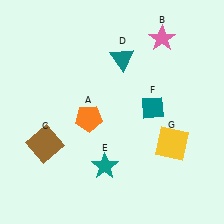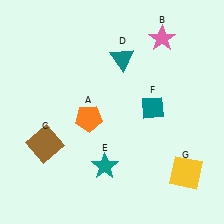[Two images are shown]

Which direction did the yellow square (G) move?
The yellow square (G) moved down.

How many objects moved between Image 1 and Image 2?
1 object moved between the two images.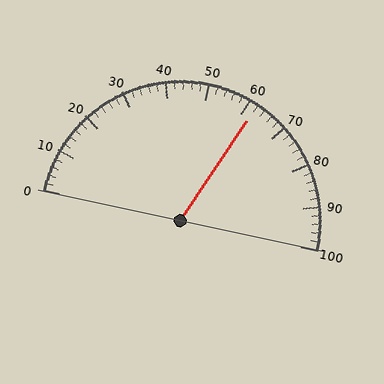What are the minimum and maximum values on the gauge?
The gauge ranges from 0 to 100.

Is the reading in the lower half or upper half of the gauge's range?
The reading is in the upper half of the range (0 to 100).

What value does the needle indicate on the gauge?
The needle indicates approximately 62.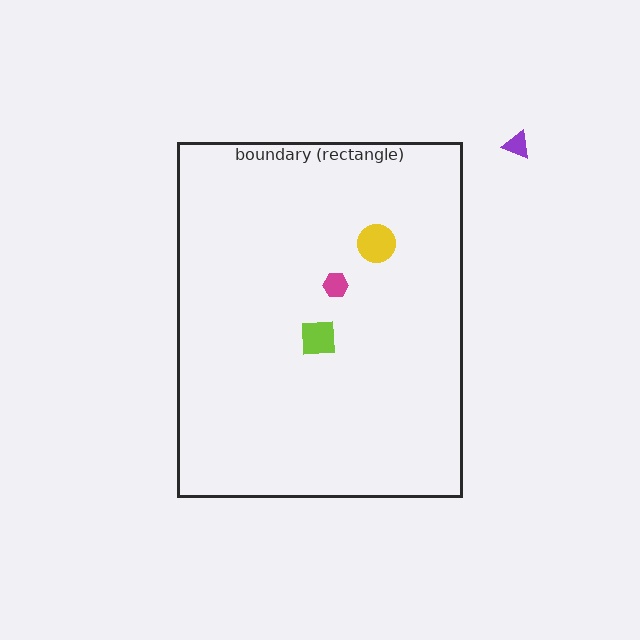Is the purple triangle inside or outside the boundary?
Outside.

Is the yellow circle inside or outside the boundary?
Inside.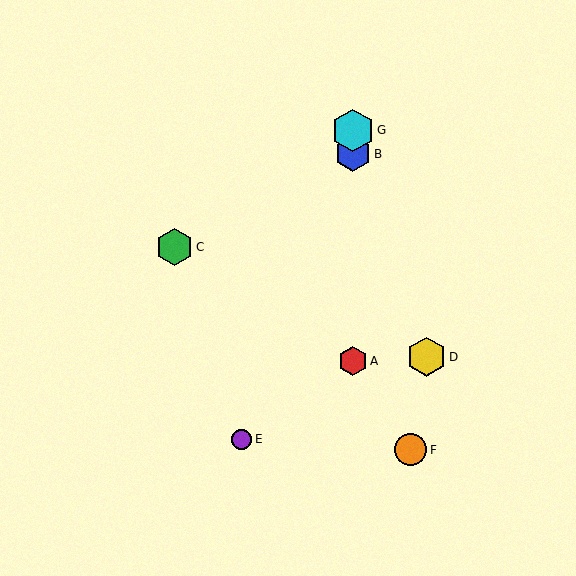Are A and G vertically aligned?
Yes, both are at x≈353.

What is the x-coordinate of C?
Object C is at x≈175.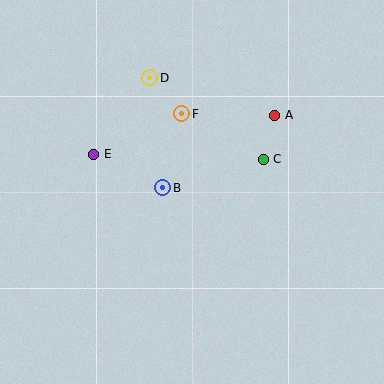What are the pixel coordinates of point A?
Point A is at (275, 115).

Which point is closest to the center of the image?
Point B at (163, 188) is closest to the center.